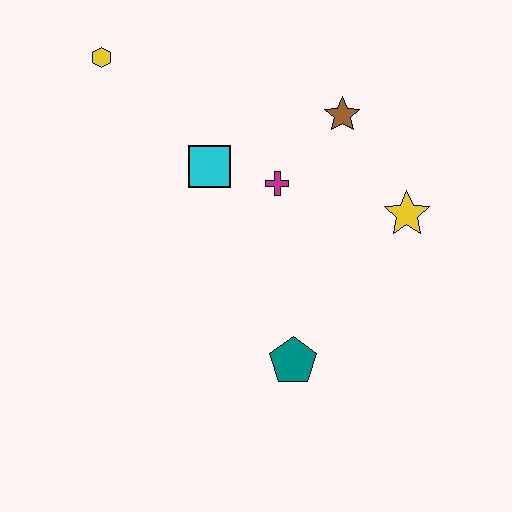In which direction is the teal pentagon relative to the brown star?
The teal pentagon is below the brown star.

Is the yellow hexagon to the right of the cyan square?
No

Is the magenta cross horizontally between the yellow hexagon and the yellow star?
Yes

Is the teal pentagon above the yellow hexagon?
No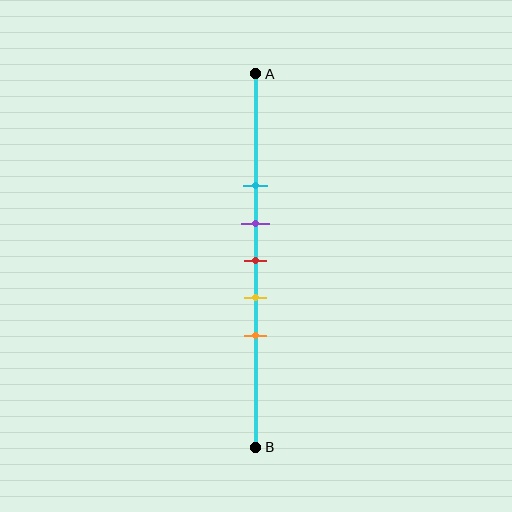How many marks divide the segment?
There are 5 marks dividing the segment.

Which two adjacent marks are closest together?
The purple and red marks are the closest adjacent pair.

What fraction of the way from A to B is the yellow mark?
The yellow mark is approximately 60% (0.6) of the way from A to B.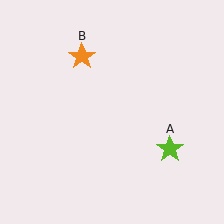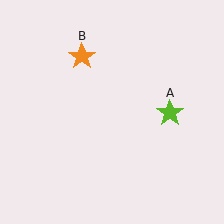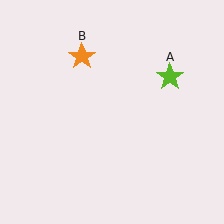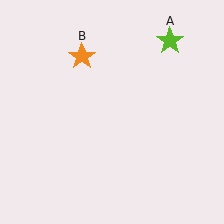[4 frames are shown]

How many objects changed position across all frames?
1 object changed position: lime star (object A).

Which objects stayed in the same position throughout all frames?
Orange star (object B) remained stationary.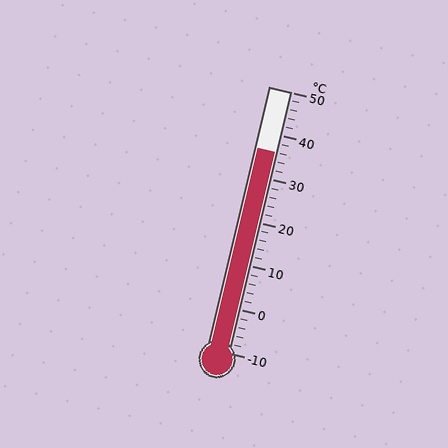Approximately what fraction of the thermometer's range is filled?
The thermometer is filled to approximately 75% of its range.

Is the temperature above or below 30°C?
The temperature is above 30°C.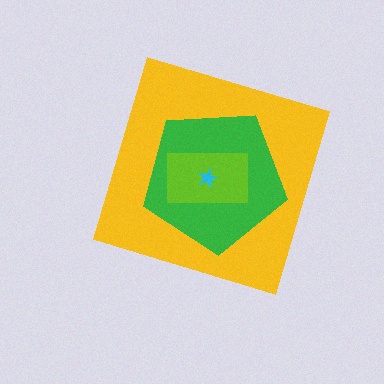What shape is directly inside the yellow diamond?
The green pentagon.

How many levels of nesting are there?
4.